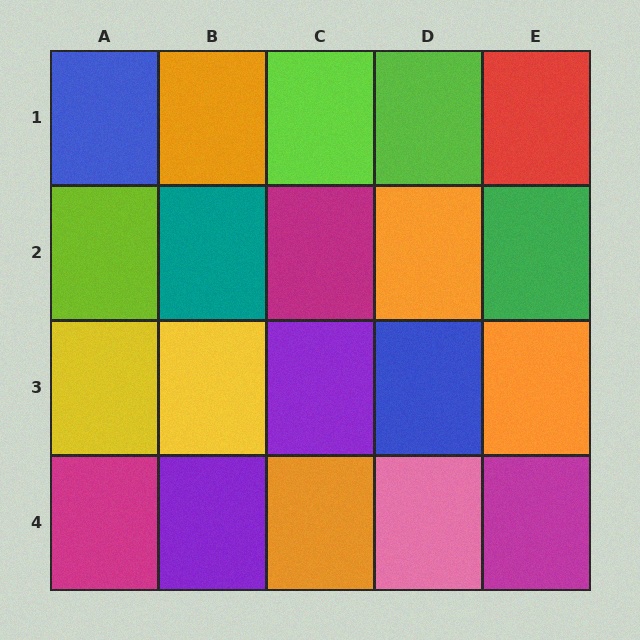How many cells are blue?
2 cells are blue.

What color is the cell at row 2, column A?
Lime.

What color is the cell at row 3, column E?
Orange.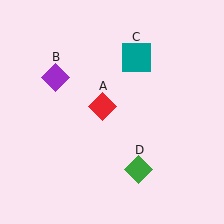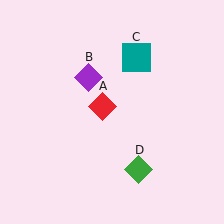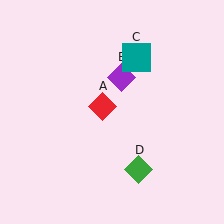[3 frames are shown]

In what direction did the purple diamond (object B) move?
The purple diamond (object B) moved right.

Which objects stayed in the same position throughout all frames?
Red diamond (object A) and teal square (object C) and green diamond (object D) remained stationary.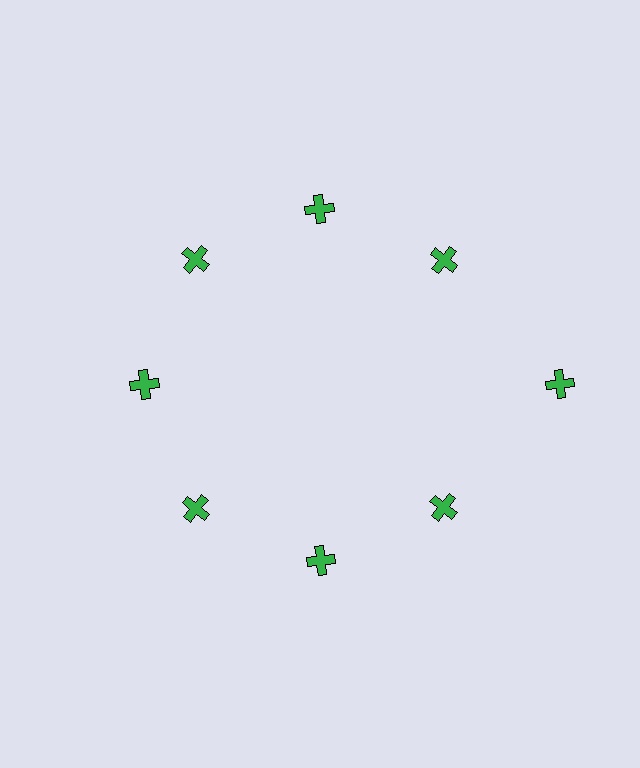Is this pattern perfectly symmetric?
No. The 8 green crosses are arranged in a ring, but one element near the 3 o'clock position is pushed outward from the center, breaking the 8-fold rotational symmetry.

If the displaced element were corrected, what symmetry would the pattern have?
It would have 8-fold rotational symmetry — the pattern would map onto itself every 45 degrees.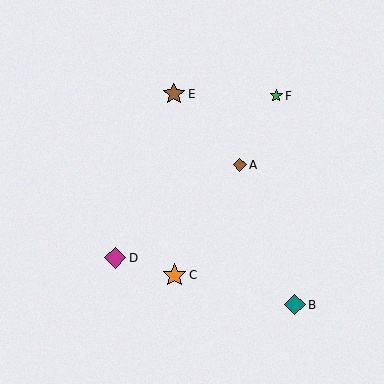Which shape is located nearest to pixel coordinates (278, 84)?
The green star (labeled F) at (276, 96) is nearest to that location.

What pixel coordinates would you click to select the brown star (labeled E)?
Click at (174, 94) to select the brown star E.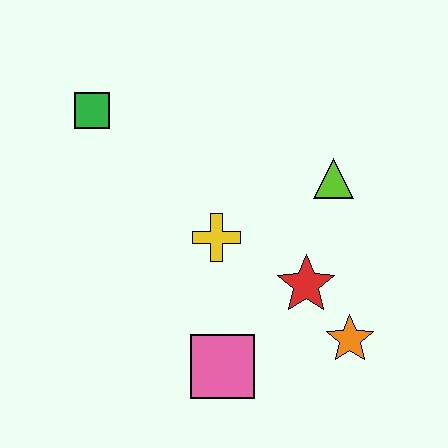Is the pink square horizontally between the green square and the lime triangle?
Yes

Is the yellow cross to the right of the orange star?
No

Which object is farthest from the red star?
The green square is farthest from the red star.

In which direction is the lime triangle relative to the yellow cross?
The lime triangle is to the right of the yellow cross.